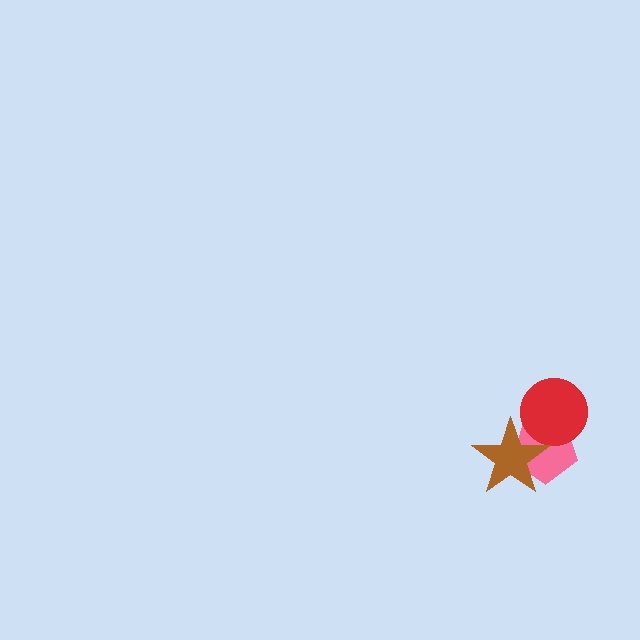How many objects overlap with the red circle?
2 objects overlap with the red circle.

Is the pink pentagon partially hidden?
Yes, it is partially covered by another shape.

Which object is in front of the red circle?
The brown star is in front of the red circle.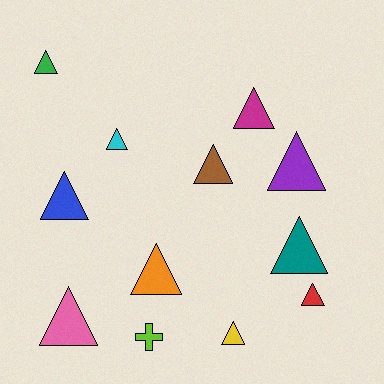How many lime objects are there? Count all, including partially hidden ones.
There is 1 lime object.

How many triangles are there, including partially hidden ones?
There are 11 triangles.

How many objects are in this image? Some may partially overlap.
There are 12 objects.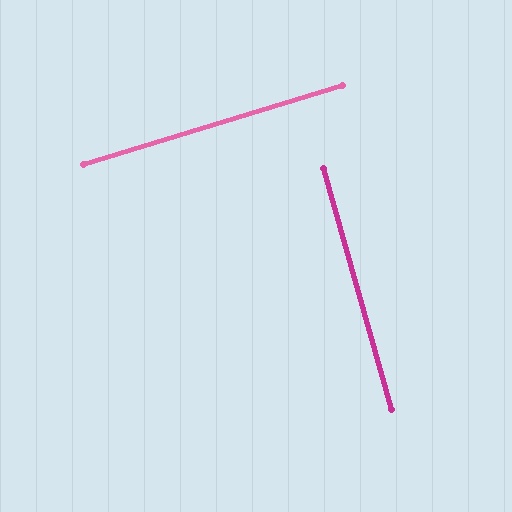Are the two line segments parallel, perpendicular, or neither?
Perpendicular — they meet at approximately 89°.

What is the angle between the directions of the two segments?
Approximately 89 degrees.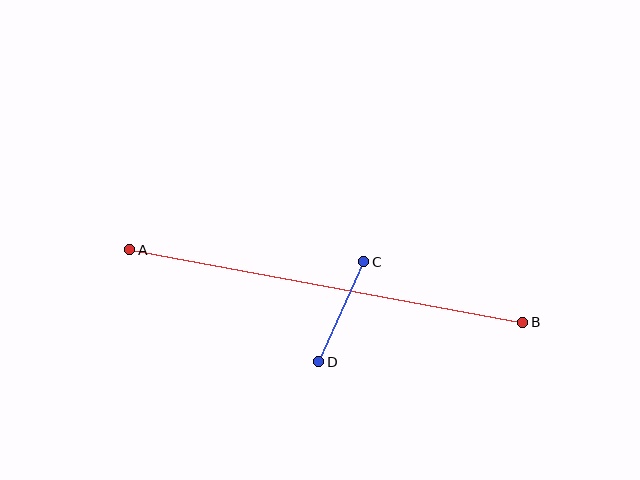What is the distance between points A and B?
The distance is approximately 400 pixels.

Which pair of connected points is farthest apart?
Points A and B are farthest apart.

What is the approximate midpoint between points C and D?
The midpoint is at approximately (341, 312) pixels.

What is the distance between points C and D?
The distance is approximately 110 pixels.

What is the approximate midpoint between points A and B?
The midpoint is at approximately (326, 286) pixels.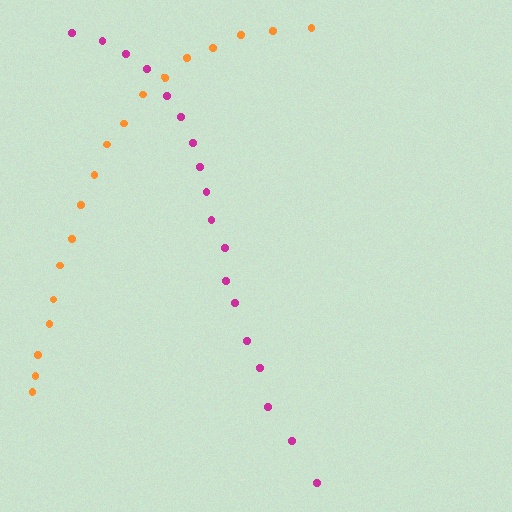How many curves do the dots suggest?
There are 2 distinct paths.